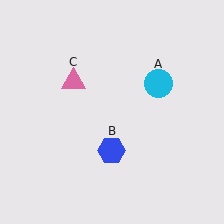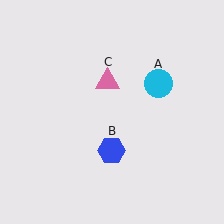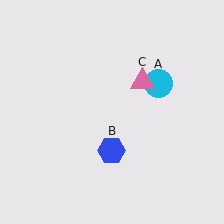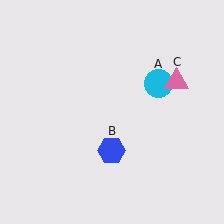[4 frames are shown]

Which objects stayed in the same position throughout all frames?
Cyan circle (object A) and blue hexagon (object B) remained stationary.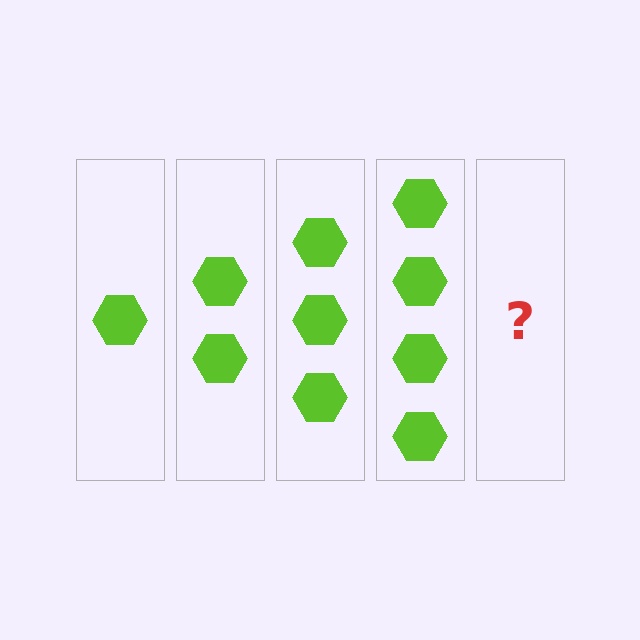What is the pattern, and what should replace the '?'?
The pattern is that each step adds one more hexagon. The '?' should be 5 hexagons.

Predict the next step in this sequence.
The next step is 5 hexagons.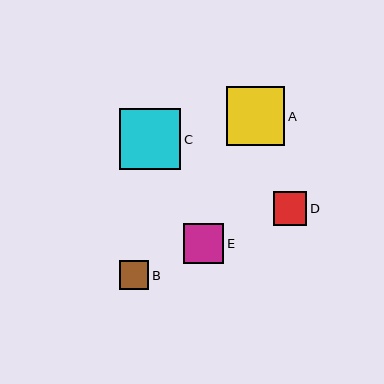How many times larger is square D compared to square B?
Square D is approximately 1.2 times the size of square B.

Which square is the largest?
Square C is the largest with a size of approximately 62 pixels.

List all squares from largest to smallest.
From largest to smallest: C, A, E, D, B.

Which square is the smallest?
Square B is the smallest with a size of approximately 29 pixels.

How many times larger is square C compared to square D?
Square C is approximately 1.8 times the size of square D.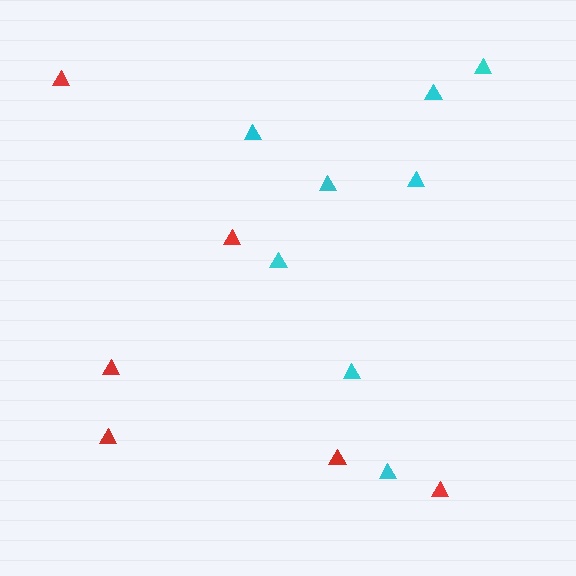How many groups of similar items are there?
There are 2 groups: one group of cyan triangles (8) and one group of red triangles (6).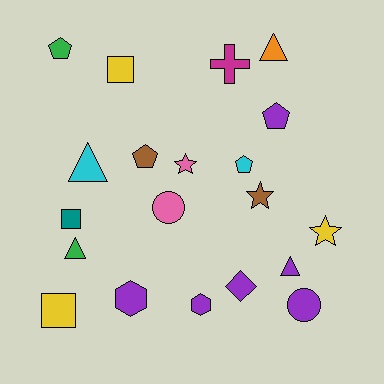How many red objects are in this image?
There are no red objects.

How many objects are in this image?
There are 20 objects.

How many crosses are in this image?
There is 1 cross.